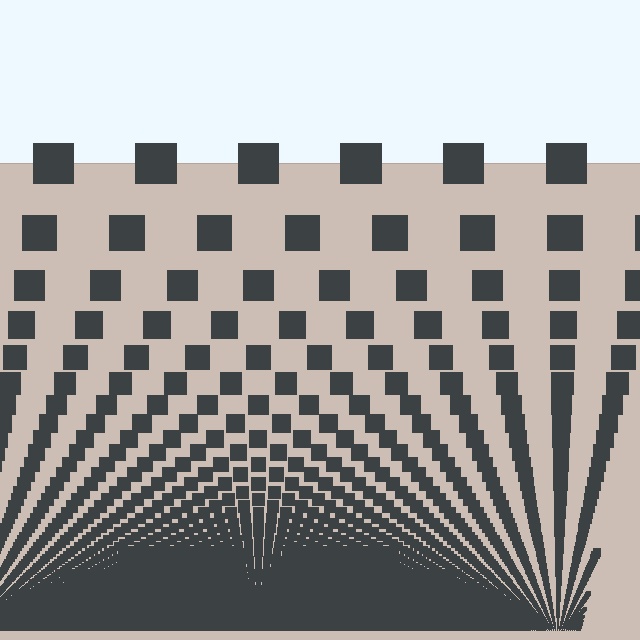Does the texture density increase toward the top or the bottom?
Density increases toward the bottom.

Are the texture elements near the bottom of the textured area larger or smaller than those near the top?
Smaller. The gradient is inverted — elements near the bottom are smaller and denser.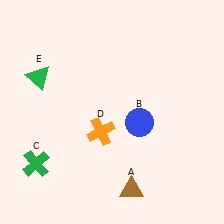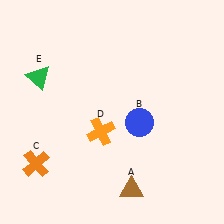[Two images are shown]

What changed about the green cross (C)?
In Image 1, C is green. In Image 2, it changed to orange.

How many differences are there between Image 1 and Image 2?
There is 1 difference between the two images.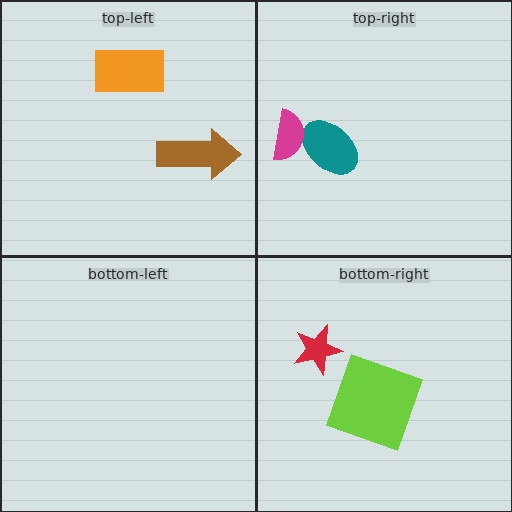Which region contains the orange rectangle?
The top-left region.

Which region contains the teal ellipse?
The top-right region.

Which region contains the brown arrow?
The top-left region.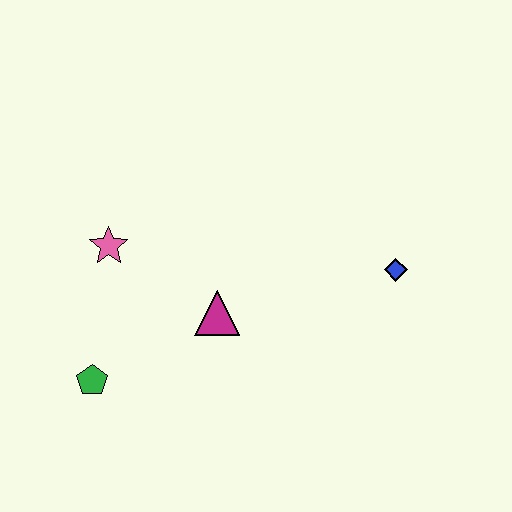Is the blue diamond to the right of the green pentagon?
Yes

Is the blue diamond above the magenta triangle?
Yes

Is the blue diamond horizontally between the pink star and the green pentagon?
No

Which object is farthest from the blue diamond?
The green pentagon is farthest from the blue diamond.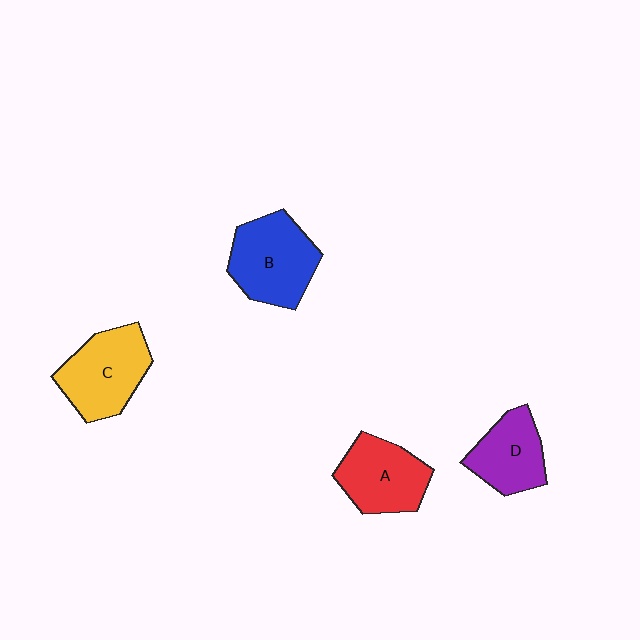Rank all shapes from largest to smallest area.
From largest to smallest: B (blue), C (yellow), A (red), D (purple).